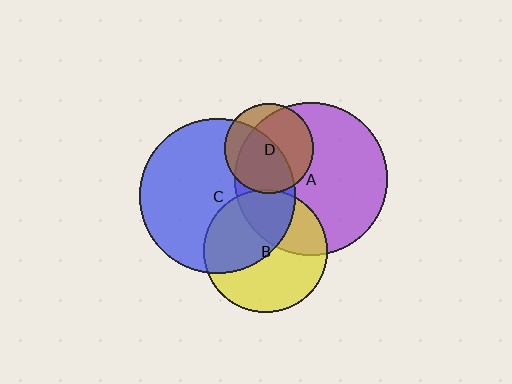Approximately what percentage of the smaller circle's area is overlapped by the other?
Approximately 25%.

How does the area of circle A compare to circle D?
Approximately 3.0 times.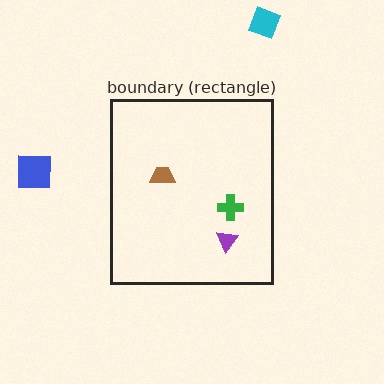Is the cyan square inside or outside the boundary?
Outside.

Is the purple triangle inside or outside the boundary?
Inside.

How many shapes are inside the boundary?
3 inside, 2 outside.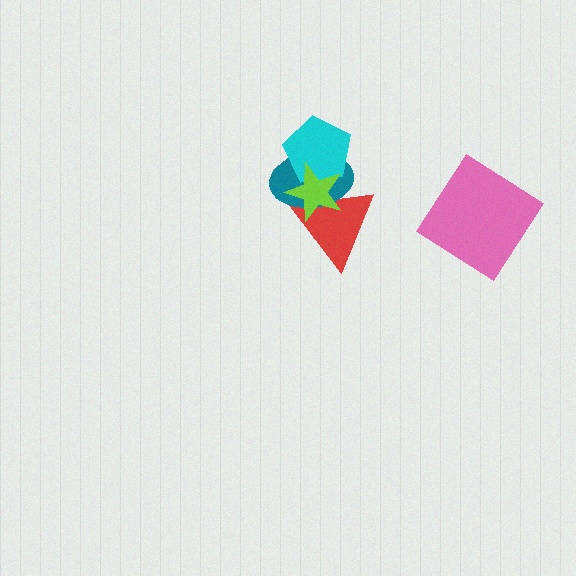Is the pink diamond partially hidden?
No, no other shape covers it.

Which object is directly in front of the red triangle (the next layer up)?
The teal ellipse is directly in front of the red triangle.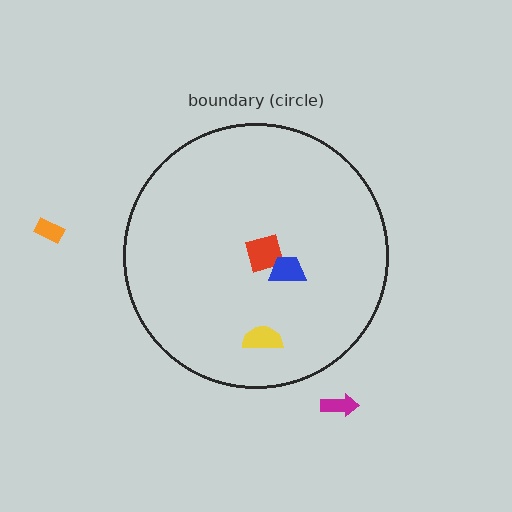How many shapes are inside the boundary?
3 inside, 2 outside.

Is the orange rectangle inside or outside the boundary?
Outside.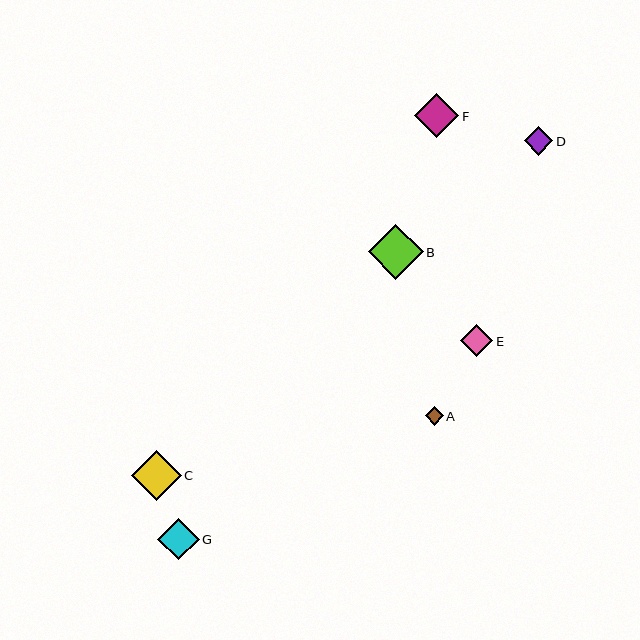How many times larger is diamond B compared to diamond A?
Diamond B is approximately 3.0 times the size of diamond A.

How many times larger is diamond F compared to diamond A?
Diamond F is approximately 2.4 times the size of diamond A.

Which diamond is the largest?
Diamond B is the largest with a size of approximately 55 pixels.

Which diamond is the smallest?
Diamond A is the smallest with a size of approximately 18 pixels.